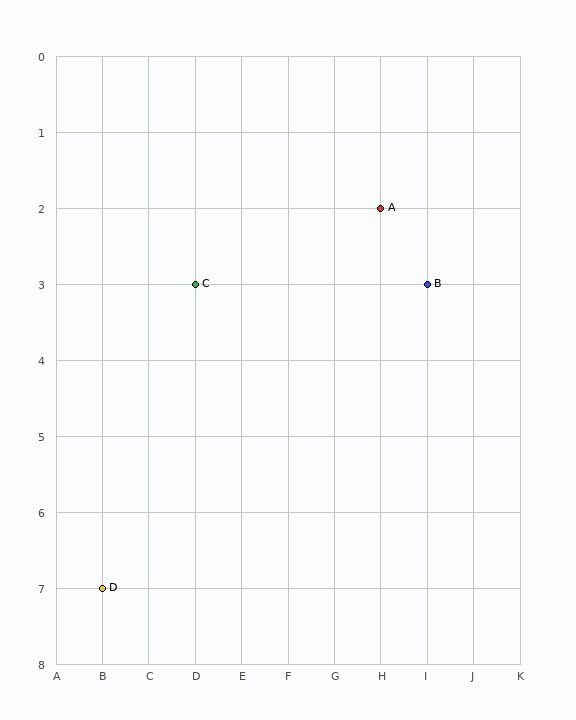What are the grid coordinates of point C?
Point C is at grid coordinates (D, 3).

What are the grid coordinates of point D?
Point D is at grid coordinates (B, 7).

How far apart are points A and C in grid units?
Points A and C are 4 columns and 1 row apart (about 4.1 grid units diagonally).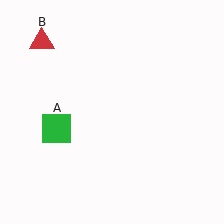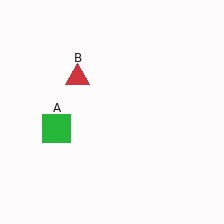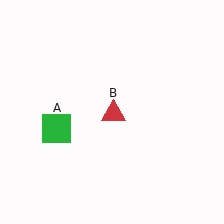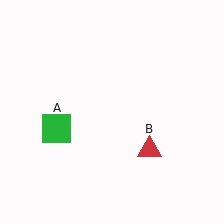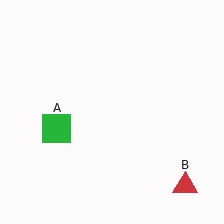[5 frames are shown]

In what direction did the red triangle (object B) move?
The red triangle (object B) moved down and to the right.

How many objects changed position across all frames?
1 object changed position: red triangle (object B).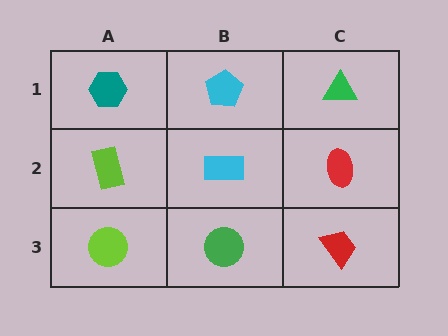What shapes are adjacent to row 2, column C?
A green triangle (row 1, column C), a red trapezoid (row 3, column C), a cyan rectangle (row 2, column B).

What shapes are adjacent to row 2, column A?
A teal hexagon (row 1, column A), a lime circle (row 3, column A), a cyan rectangle (row 2, column B).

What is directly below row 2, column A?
A lime circle.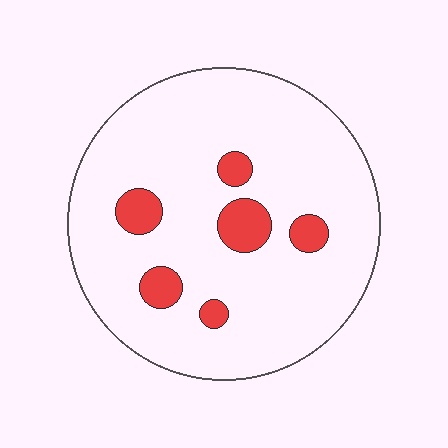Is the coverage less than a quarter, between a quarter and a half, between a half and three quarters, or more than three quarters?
Less than a quarter.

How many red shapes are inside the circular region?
6.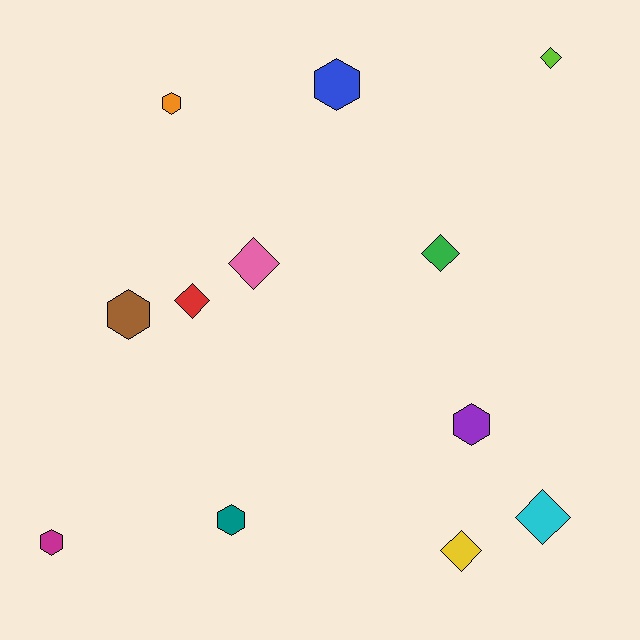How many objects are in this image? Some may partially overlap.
There are 12 objects.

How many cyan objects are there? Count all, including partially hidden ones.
There is 1 cyan object.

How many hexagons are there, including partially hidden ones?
There are 6 hexagons.